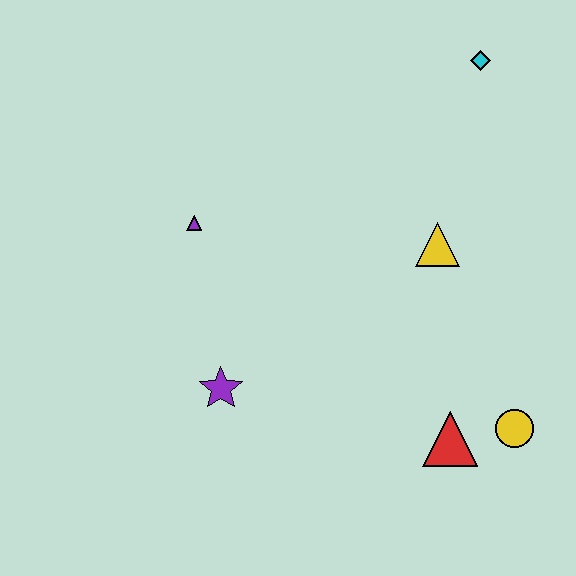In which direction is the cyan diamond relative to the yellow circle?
The cyan diamond is above the yellow circle.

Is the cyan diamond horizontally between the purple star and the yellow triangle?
No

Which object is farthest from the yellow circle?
The purple triangle is farthest from the yellow circle.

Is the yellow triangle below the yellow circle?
No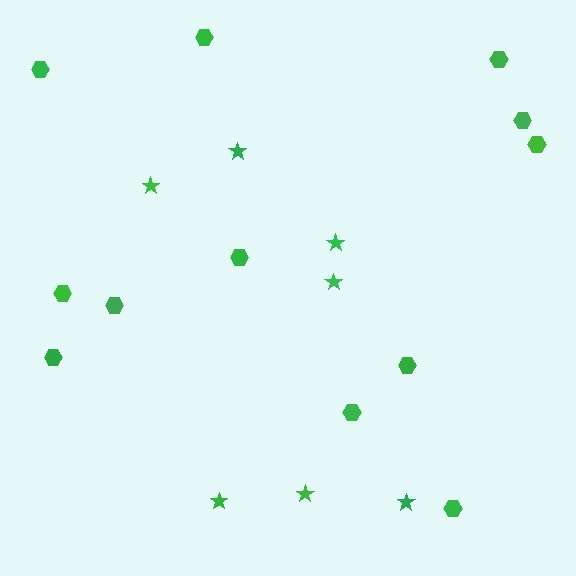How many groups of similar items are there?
There are 2 groups: one group of stars (7) and one group of hexagons (12).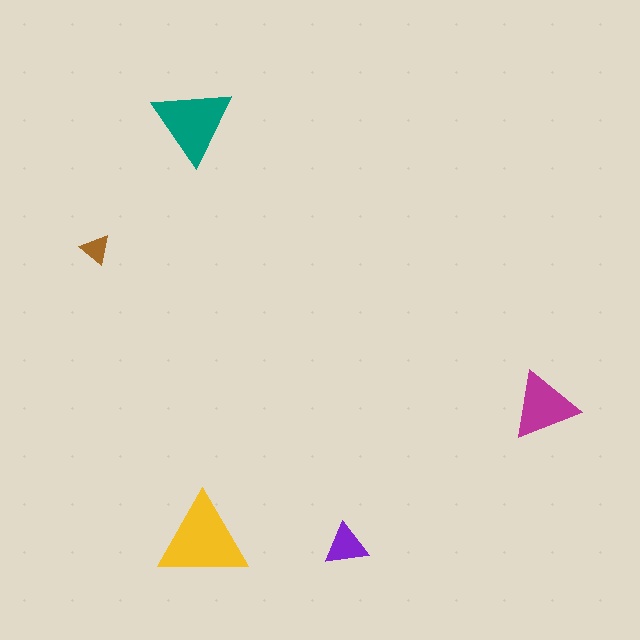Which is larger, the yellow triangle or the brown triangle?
The yellow one.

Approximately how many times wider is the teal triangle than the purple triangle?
About 2 times wider.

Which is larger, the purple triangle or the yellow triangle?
The yellow one.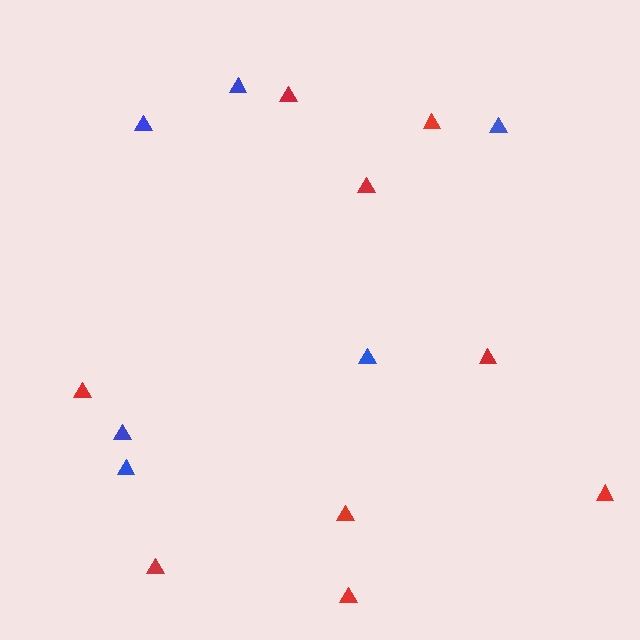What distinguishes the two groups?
There are 2 groups: one group of blue triangles (6) and one group of red triangles (9).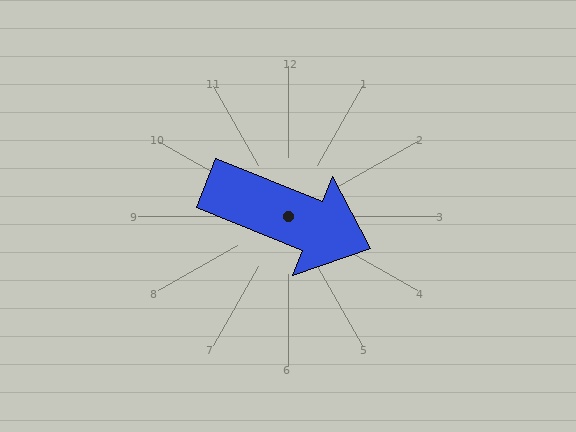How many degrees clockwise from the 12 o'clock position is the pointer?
Approximately 112 degrees.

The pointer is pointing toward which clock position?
Roughly 4 o'clock.